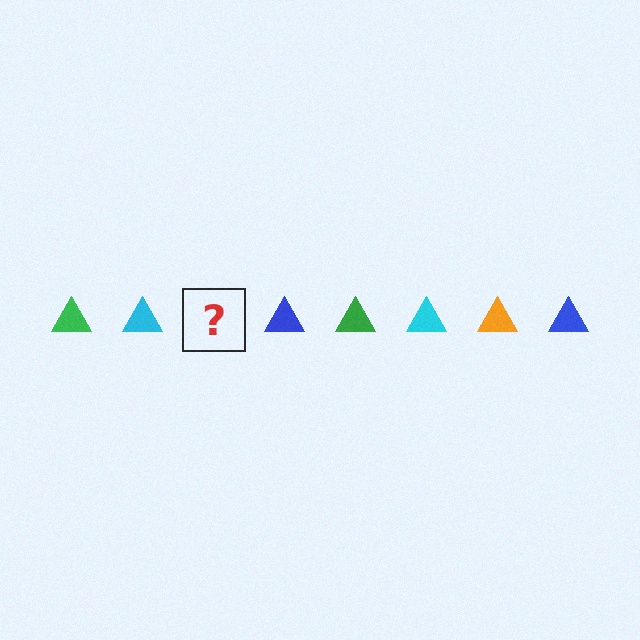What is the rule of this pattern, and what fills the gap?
The rule is that the pattern cycles through green, cyan, orange, blue triangles. The gap should be filled with an orange triangle.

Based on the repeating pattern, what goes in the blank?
The blank should be an orange triangle.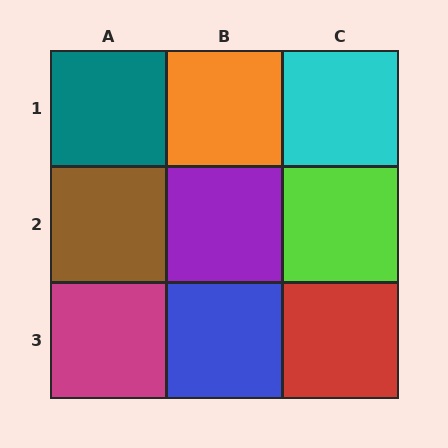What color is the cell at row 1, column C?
Cyan.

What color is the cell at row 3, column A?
Magenta.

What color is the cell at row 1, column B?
Orange.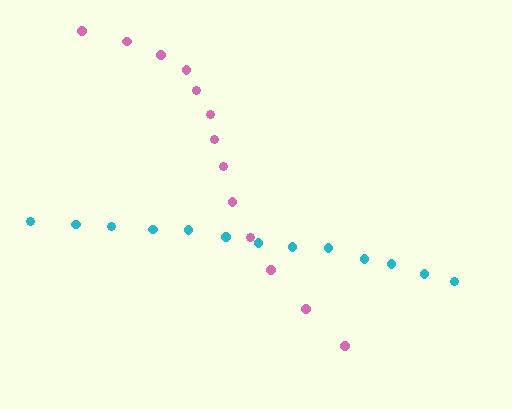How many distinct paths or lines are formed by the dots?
There are 2 distinct paths.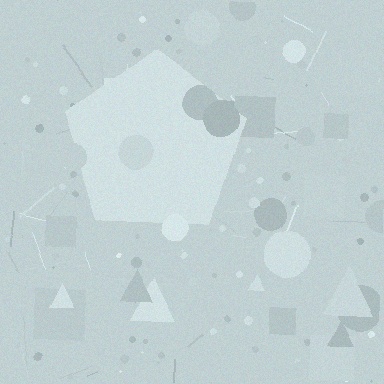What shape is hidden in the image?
A pentagon is hidden in the image.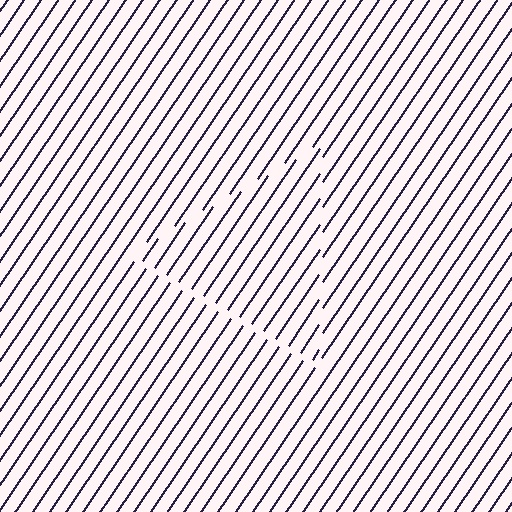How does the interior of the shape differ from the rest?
The interior of the shape contains the same grating, shifted by half a period — the contour is defined by the phase discontinuity where line-ends from the inner and outer gratings abut.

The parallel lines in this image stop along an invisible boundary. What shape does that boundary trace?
An illusory triangle. The interior of the shape contains the same grating, shifted by half a period — the contour is defined by the phase discontinuity where line-ends from the inner and outer gratings abut.